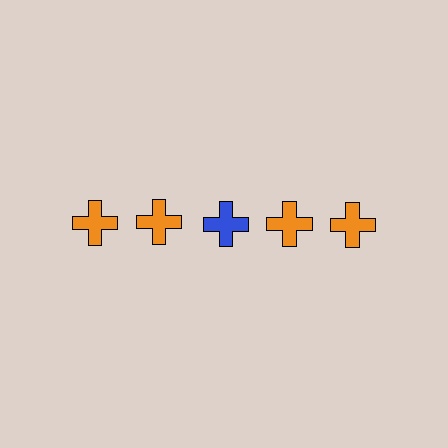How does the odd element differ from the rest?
It has a different color: blue instead of orange.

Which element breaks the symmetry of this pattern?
The blue cross in the top row, center column breaks the symmetry. All other shapes are orange crosses.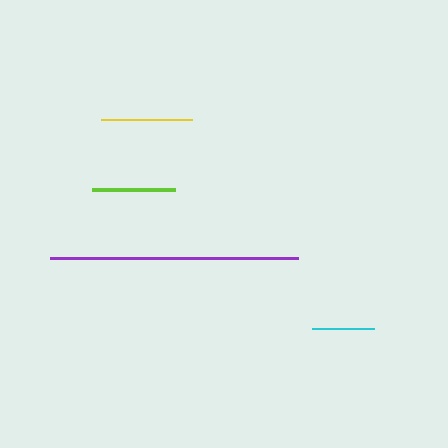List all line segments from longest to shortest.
From longest to shortest: purple, yellow, lime, cyan.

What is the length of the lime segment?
The lime segment is approximately 83 pixels long.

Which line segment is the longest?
The purple line is the longest at approximately 248 pixels.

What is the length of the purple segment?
The purple segment is approximately 248 pixels long.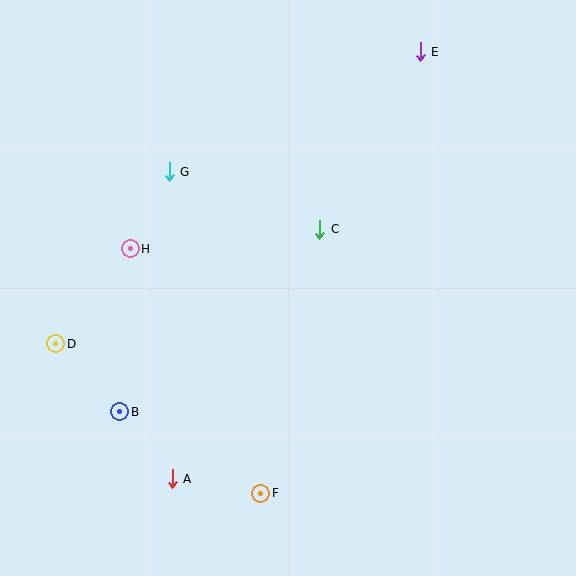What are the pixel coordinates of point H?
Point H is at (130, 249).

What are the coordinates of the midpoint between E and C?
The midpoint between E and C is at (370, 141).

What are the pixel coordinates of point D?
Point D is at (56, 344).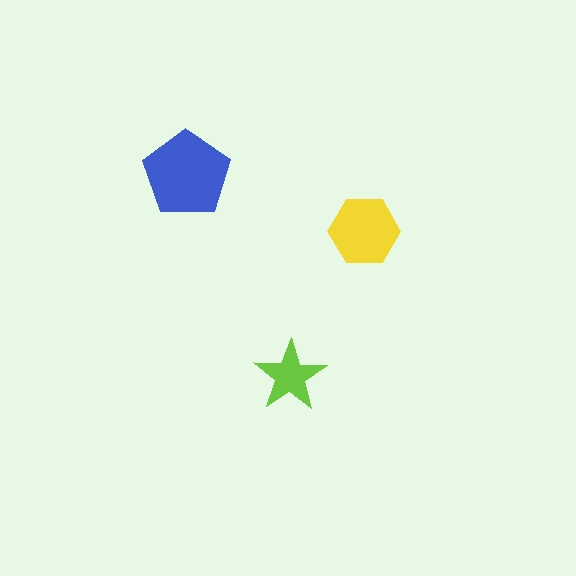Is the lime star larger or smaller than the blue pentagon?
Smaller.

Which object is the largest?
The blue pentagon.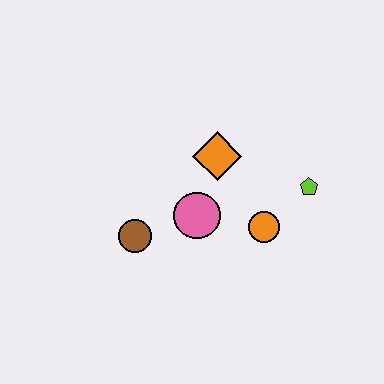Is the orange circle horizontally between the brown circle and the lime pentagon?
Yes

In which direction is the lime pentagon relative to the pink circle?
The lime pentagon is to the right of the pink circle.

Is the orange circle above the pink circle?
No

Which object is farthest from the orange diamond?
The brown circle is farthest from the orange diamond.